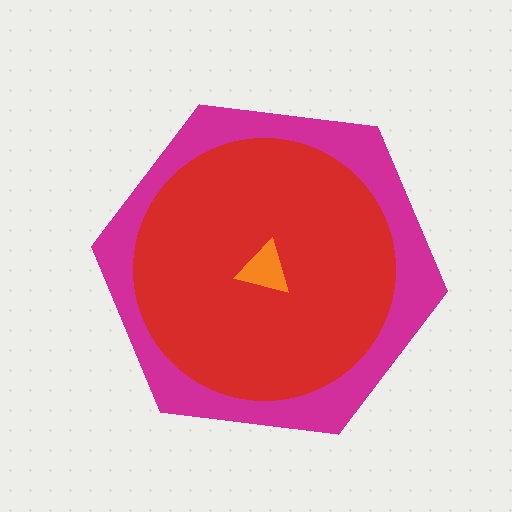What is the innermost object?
The orange triangle.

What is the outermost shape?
The magenta hexagon.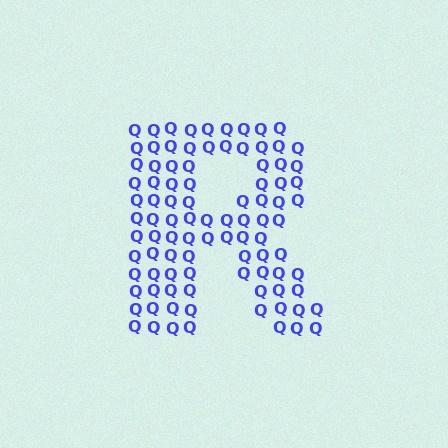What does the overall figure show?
The overall figure shows the letter R.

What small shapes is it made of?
It is made of small letter Q's.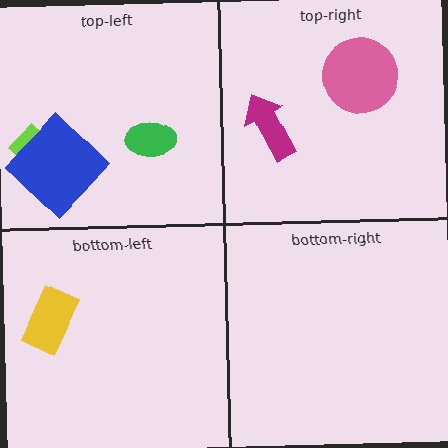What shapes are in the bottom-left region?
The yellow rectangle.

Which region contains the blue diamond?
The top-left region.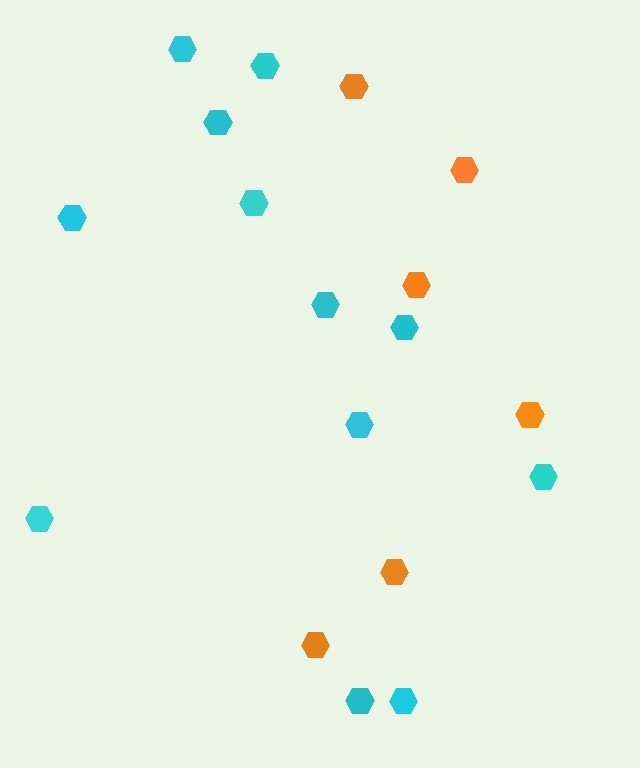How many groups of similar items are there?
There are 2 groups: one group of orange hexagons (6) and one group of cyan hexagons (12).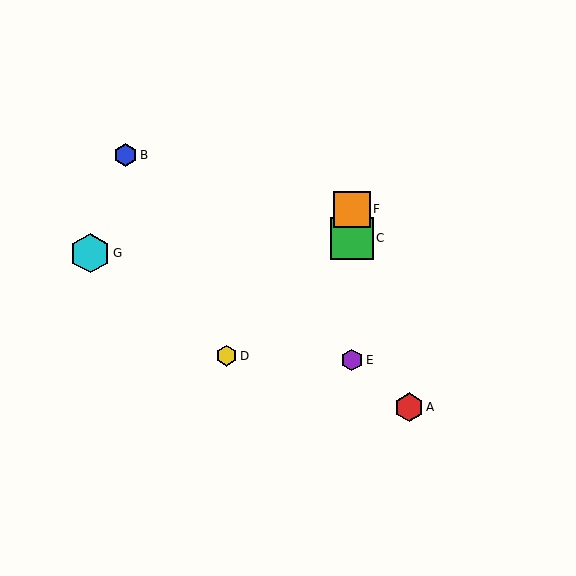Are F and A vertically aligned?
No, F is at x≈352 and A is at x≈409.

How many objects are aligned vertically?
3 objects (C, E, F) are aligned vertically.